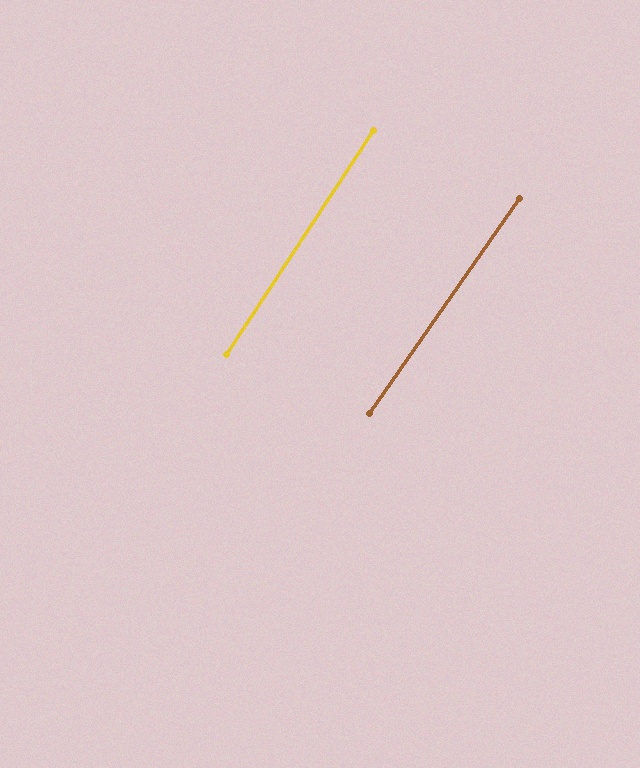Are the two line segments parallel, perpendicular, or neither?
Parallel — their directions differ by only 1.8°.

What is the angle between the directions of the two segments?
Approximately 2 degrees.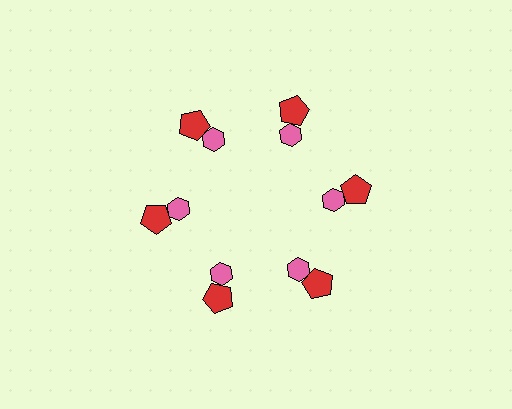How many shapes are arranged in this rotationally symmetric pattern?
There are 12 shapes, arranged in 6 groups of 2.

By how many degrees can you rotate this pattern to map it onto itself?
The pattern maps onto itself every 60 degrees of rotation.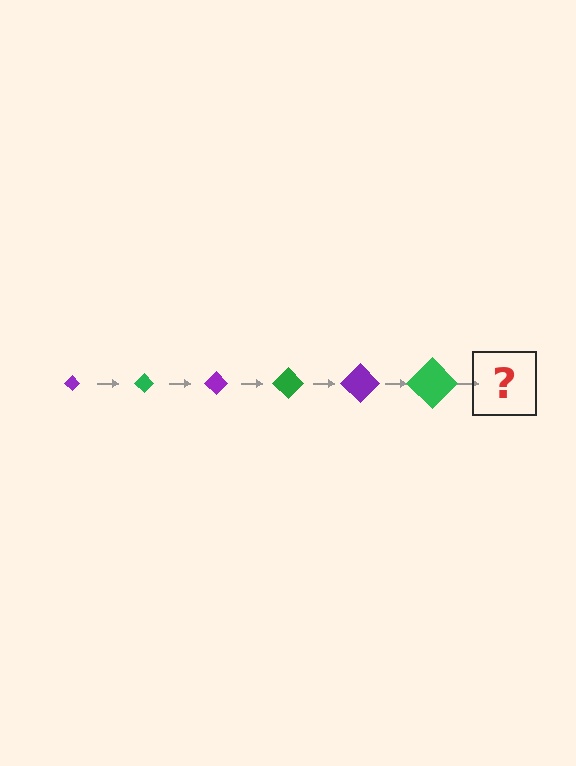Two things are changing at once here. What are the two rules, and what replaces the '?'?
The two rules are that the diamond grows larger each step and the color cycles through purple and green. The '?' should be a purple diamond, larger than the previous one.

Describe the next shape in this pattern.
It should be a purple diamond, larger than the previous one.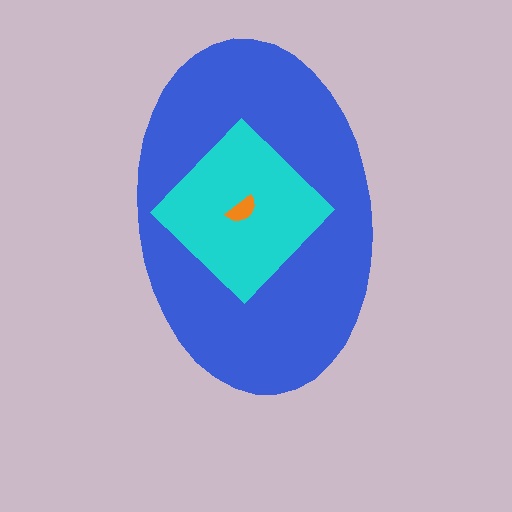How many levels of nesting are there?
3.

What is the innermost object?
The orange semicircle.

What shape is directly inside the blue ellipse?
The cyan diamond.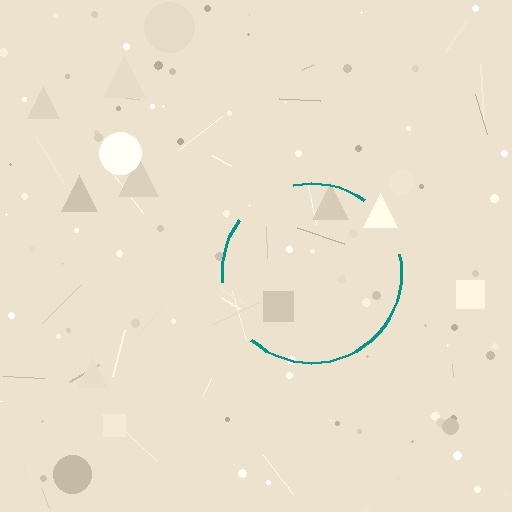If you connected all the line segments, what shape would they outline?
They would outline a circle.